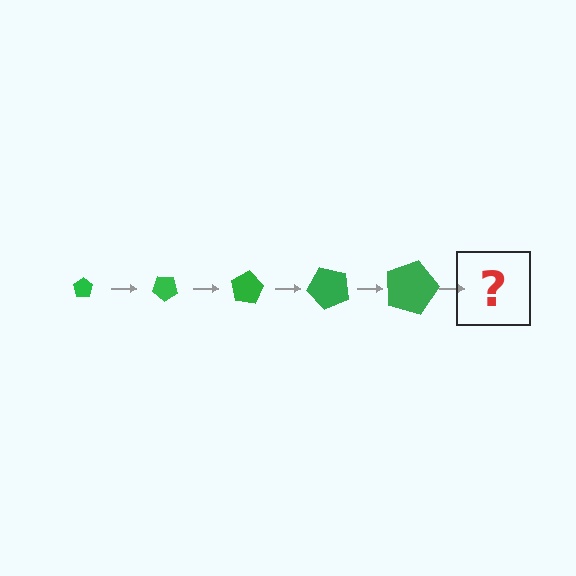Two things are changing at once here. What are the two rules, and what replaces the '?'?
The two rules are that the pentagon grows larger each step and it rotates 40 degrees each step. The '?' should be a pentagon, larger than the previous one and rotated 200 degrees from the start.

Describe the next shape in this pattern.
It should be a pentagon, larger than the previous one and rotated 200 degrees from the start.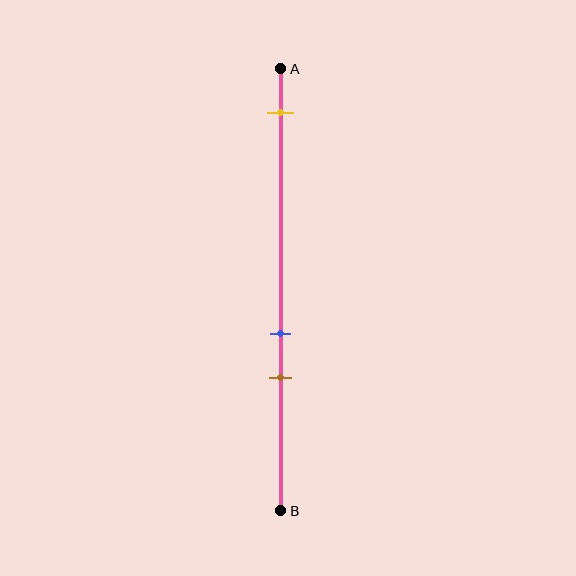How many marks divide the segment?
There are 3 marks dividing the segment.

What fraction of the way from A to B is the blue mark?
The blue mark is approximately 60% (0.6) of the way from A to B.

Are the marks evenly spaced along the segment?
No, the marks are not evenly spaced.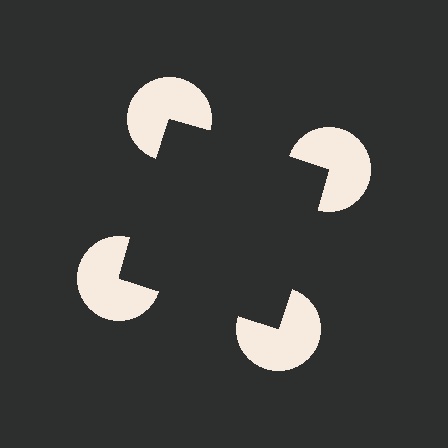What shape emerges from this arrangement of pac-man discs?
An illusory square — its edges are inferred from the aligned wedge cuts in the pac-man discs, not physically drawn.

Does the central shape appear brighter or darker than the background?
It typically appears slightly darker than the background, even though no actual brightness change is drawn.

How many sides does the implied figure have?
4 sides.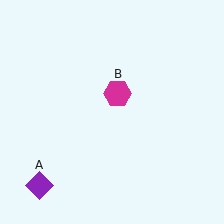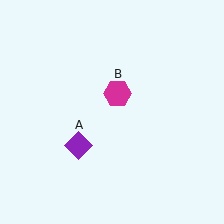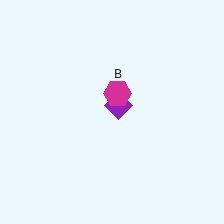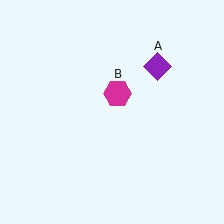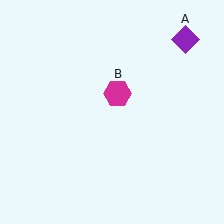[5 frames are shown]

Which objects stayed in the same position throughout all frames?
Magenta hexagon (object B) remained stationary.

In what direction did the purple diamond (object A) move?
The purple diamond (object A) moved up and to the right.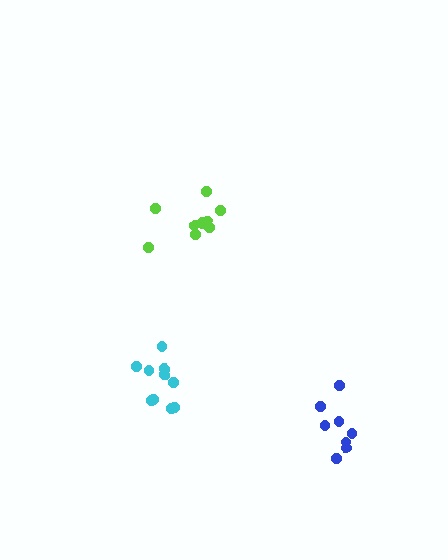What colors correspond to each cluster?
The clusters are colored: cyan, blue, lime.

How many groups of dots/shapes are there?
There are 3 groups.